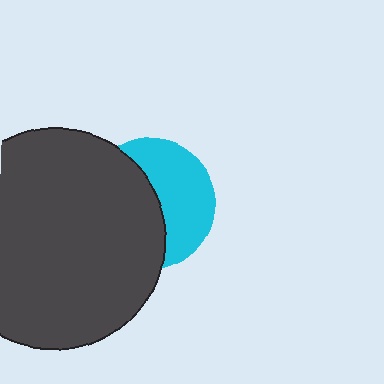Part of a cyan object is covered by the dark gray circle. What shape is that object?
It is a circle.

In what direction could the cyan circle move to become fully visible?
The cyan circle could move right. That would shift it out from behind the dark gray circle entirely.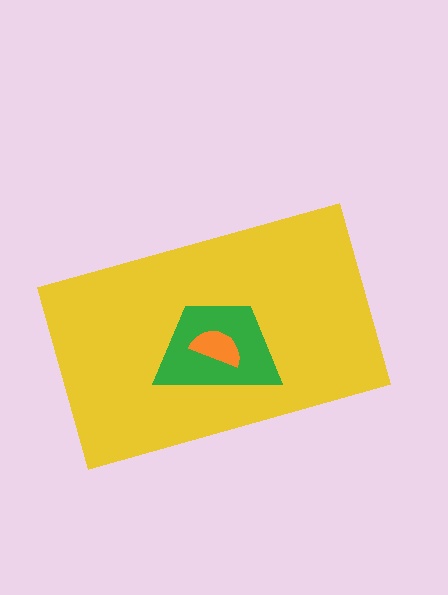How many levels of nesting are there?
3.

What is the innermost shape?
The orange semicircle.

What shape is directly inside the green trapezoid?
The orange semicircle.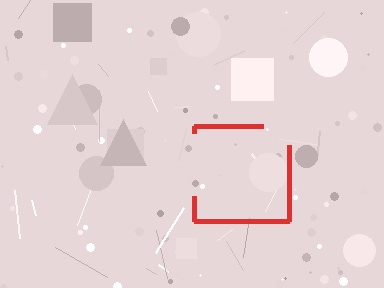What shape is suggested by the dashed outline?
The dashed outline suggests a square.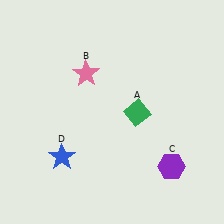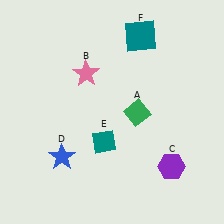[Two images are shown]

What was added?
A teal diamond (E), a teal square (F) were added in Image 2.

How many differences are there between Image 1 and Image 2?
There are 2 differences between the two images.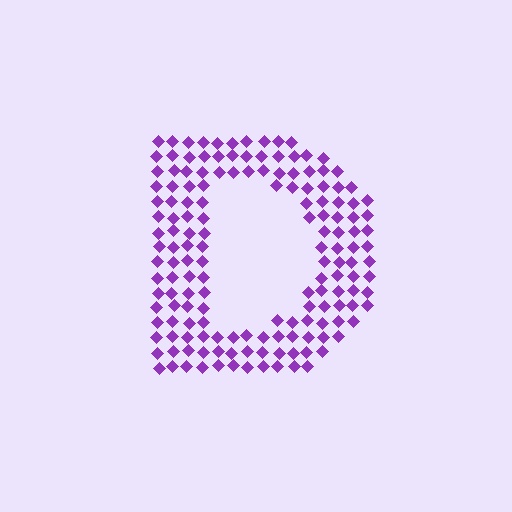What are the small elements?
The small elements are diamonds.